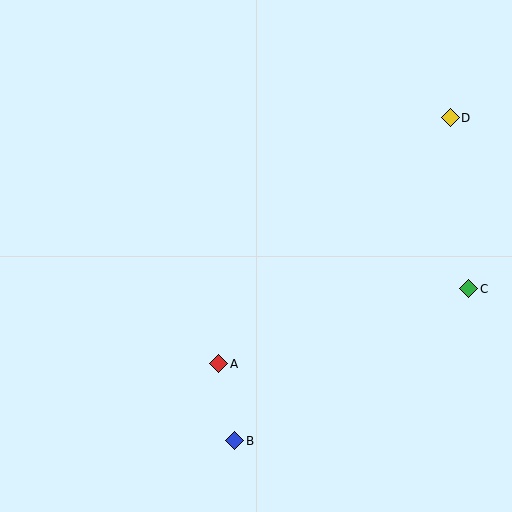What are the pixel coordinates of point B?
Point B is at (235, 441).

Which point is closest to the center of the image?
Point A at (219, 364) is closest to the center.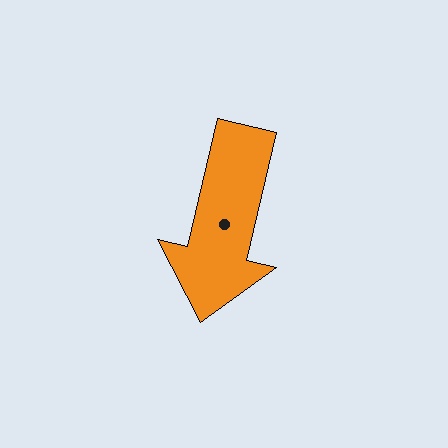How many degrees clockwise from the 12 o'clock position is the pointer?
Approximately 193 degrees.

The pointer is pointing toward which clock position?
Roughly 6 o'clock.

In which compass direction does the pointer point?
South.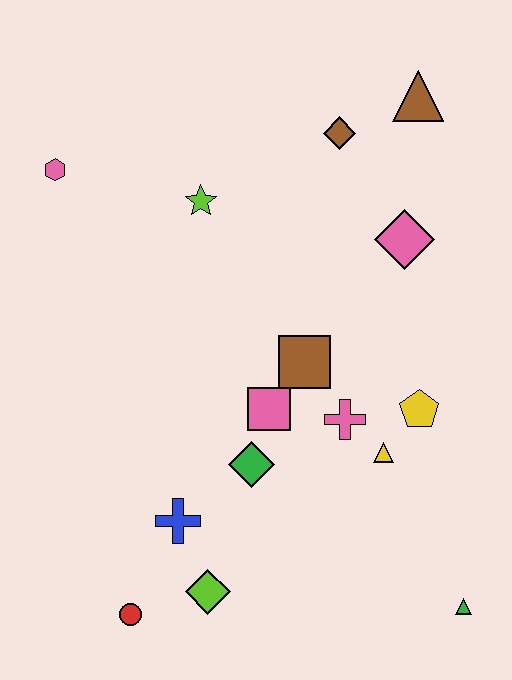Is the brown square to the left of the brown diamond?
Yes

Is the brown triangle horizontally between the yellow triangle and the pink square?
No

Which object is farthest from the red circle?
The brown triangle is farthest from the red circle.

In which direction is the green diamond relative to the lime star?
The green diamond is below the lime star.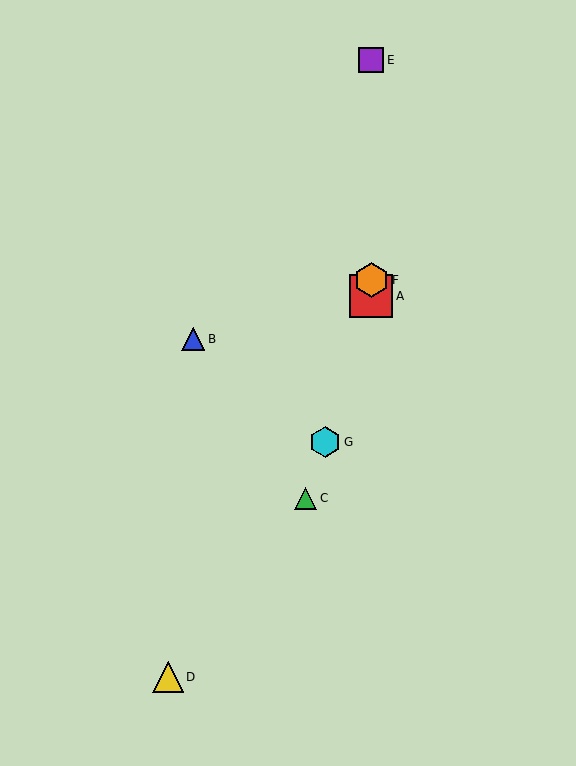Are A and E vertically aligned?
Yes, both are at x≈371.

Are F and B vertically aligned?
No, F is at x≈371 and B is at x≈193.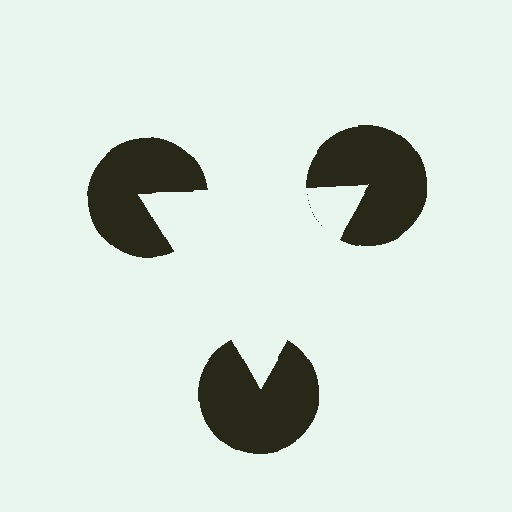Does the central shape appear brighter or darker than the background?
It typically appears slightly brighter than the background, even though no actual brightness change is drawn.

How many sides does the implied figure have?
3 sides.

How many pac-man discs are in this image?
There are 3 — one at each vertex of the illusory triangle.